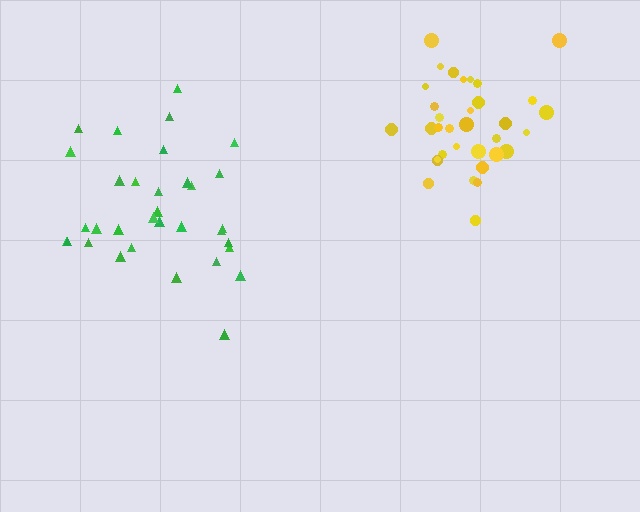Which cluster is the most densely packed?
Yellow.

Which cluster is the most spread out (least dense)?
Green.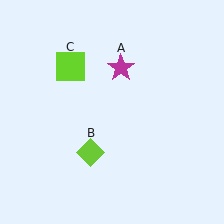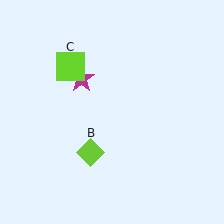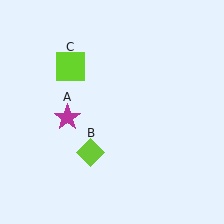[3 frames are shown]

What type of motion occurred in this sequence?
The magenta star (object A) rotated counterclockwise around the center of the scene.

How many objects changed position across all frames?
1 object changed position: magenta star (object A).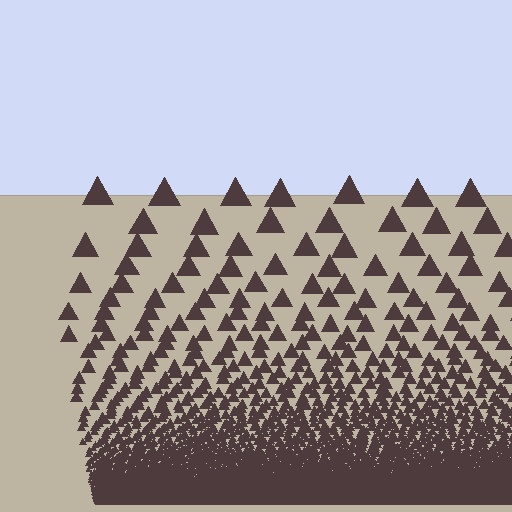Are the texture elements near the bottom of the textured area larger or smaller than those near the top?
Smaller. The gradient is inverted — elements near the bottom are smaller and denser.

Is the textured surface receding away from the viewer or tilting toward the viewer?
The surface appears to tilt toward the viewer. Texture elements get larger and sparser toward the top.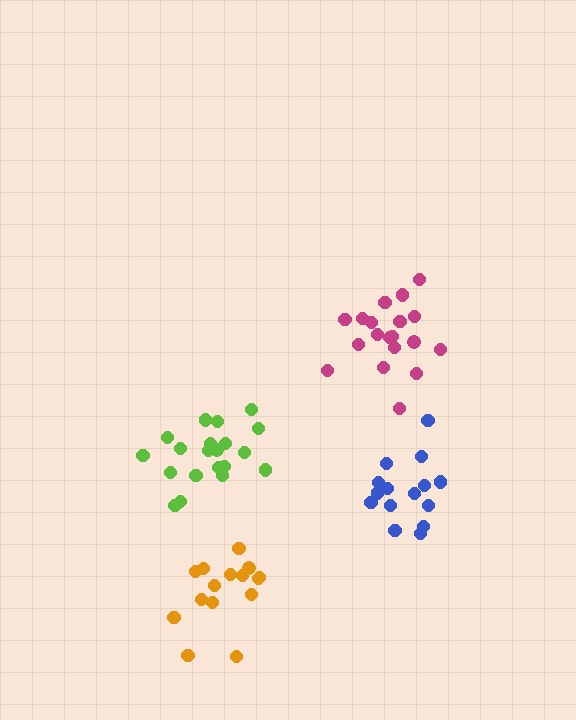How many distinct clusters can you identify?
There are 4 distinct clusters.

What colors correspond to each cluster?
The clusters are colored: lime, magenta, orange, blue.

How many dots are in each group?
Group 1: 20 dots, Group 2: 19 dots, Group 3: 16 dots, Group 4: 15 dots (70 total).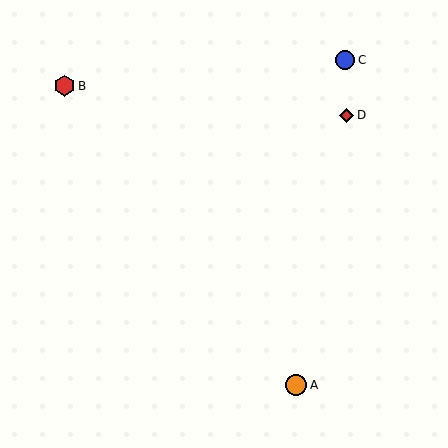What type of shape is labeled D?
Shape D is a red diamond.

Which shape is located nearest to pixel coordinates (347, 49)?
The blue circle (labeled C) at (345, 60) is nearest to that location.